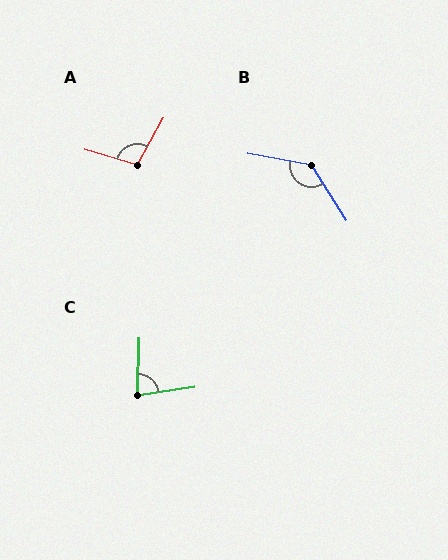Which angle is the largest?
B, at approximately 133 degrees.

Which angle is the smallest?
C, at approximately 80 degrees.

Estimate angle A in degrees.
Approximately 102 degrees.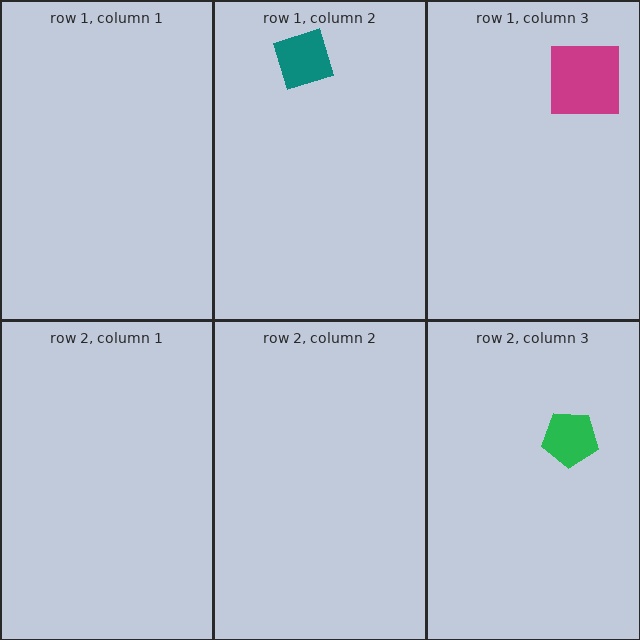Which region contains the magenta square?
The row 1, column 3 region.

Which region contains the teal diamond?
The row 1, column 2 region.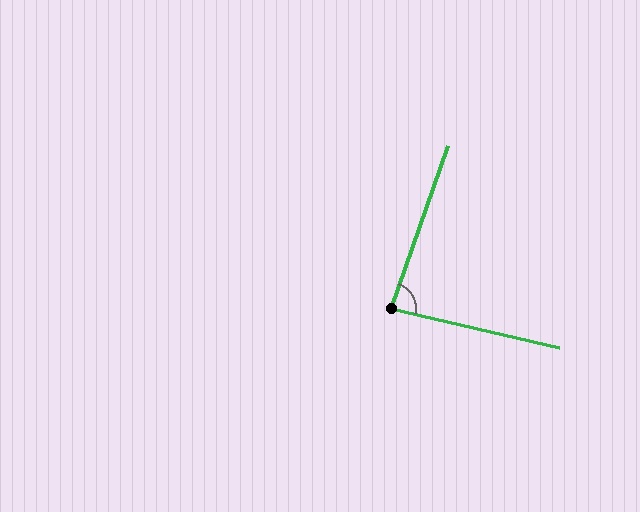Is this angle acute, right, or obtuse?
It is acute.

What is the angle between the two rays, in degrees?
Approximately 84 degrees.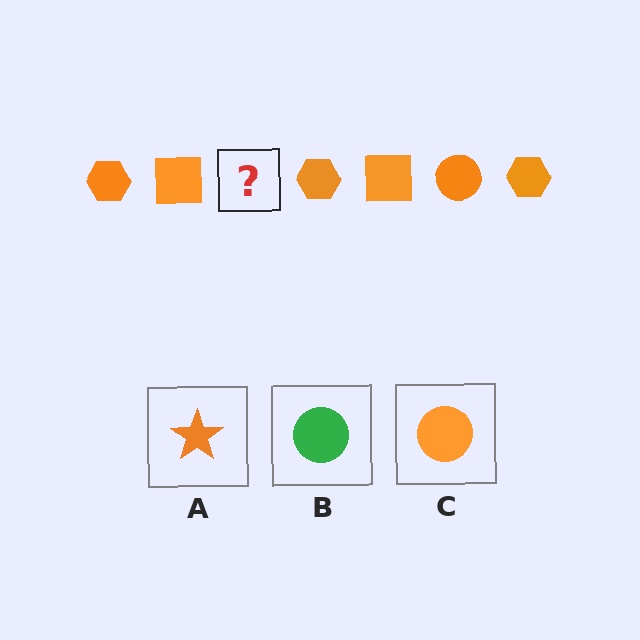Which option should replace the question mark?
Option C.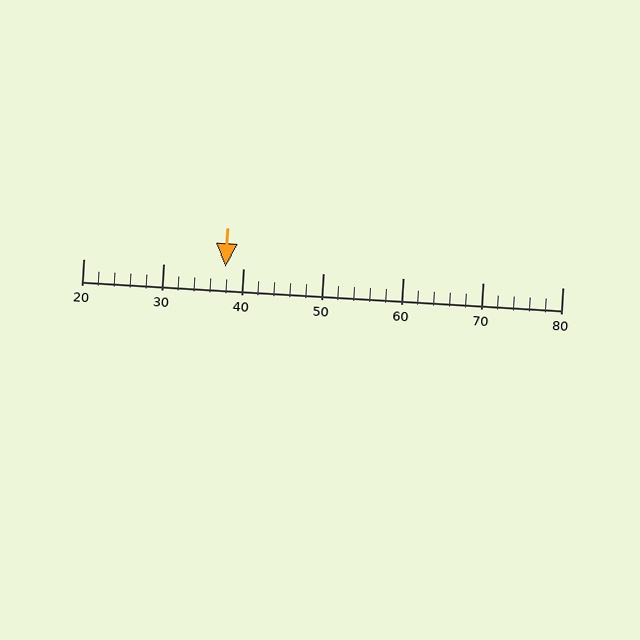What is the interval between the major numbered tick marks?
The major tick marks are spaced 10 units apart.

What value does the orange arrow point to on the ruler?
The orange arrow points to approximately 38.